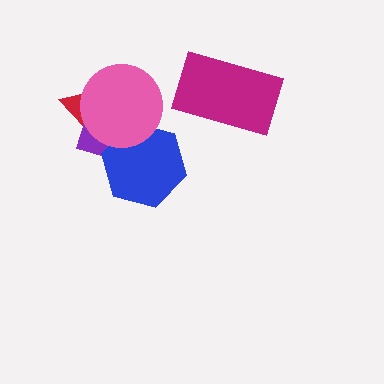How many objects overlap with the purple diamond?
3 objects overlap with the purple diamond.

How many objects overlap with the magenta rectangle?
0 objects overlap with the magenta rectangle.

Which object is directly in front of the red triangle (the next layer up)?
The purple diamond is directly in front of the red triangle.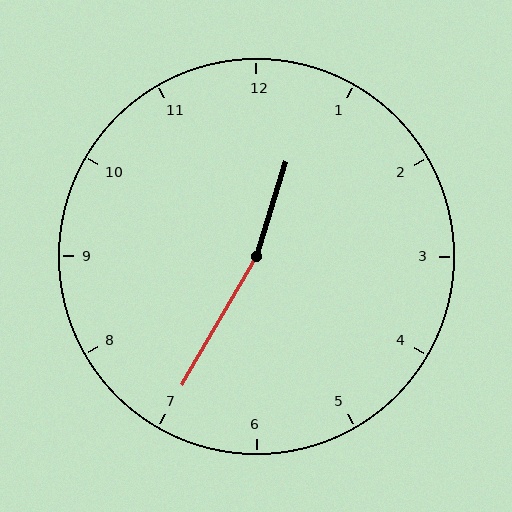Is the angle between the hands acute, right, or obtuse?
It is obtuse.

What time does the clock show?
12:35.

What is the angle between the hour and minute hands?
Approximately 168 degrees.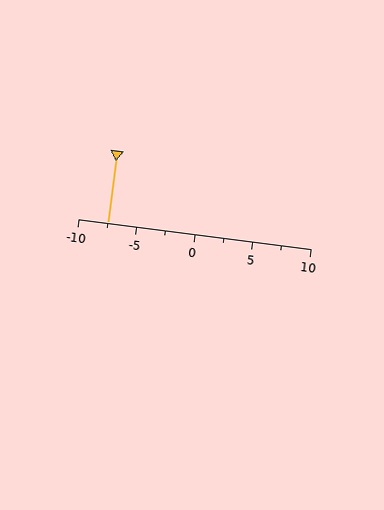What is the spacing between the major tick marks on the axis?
The major ticks are spaced 5 apart.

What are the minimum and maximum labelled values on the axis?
The axis runs from -10 to 10.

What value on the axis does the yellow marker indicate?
The marker indicates approximately -7.5.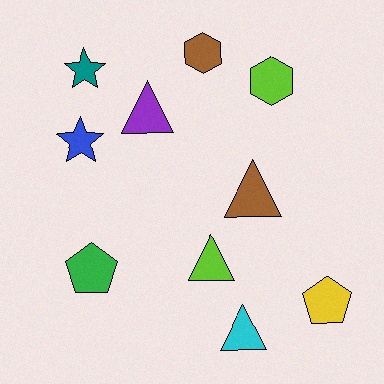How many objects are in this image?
There are 10 objects.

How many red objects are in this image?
There are no red objects.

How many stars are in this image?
There are 2 stars.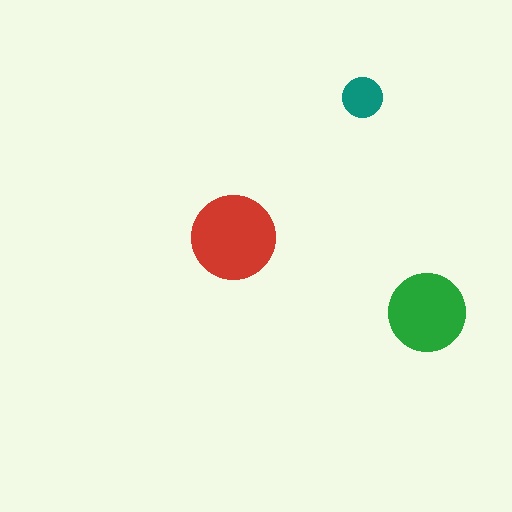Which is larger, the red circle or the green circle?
The red one.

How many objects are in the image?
There are 3 objects in the image.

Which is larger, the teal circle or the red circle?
The red one.